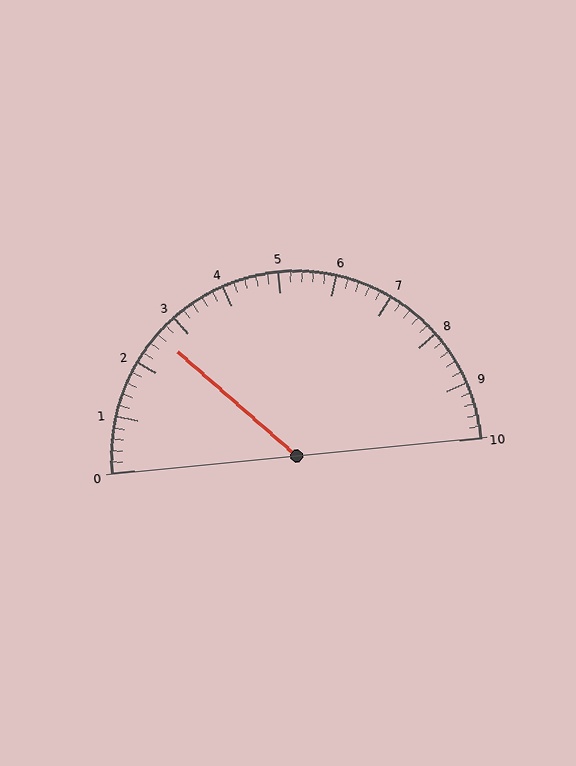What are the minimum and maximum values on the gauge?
The gauge ranges from 0 to 10.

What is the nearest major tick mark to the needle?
The nearest major tick mark is 3.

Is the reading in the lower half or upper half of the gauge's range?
The reading is in the lower half of the range (0 to 10).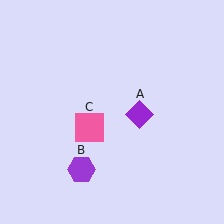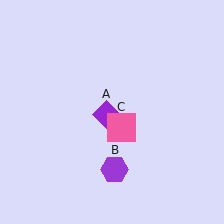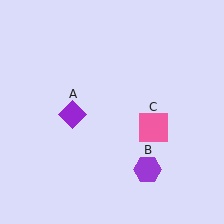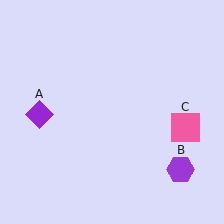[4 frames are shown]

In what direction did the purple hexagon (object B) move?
The purple hexagon (object B) moved right.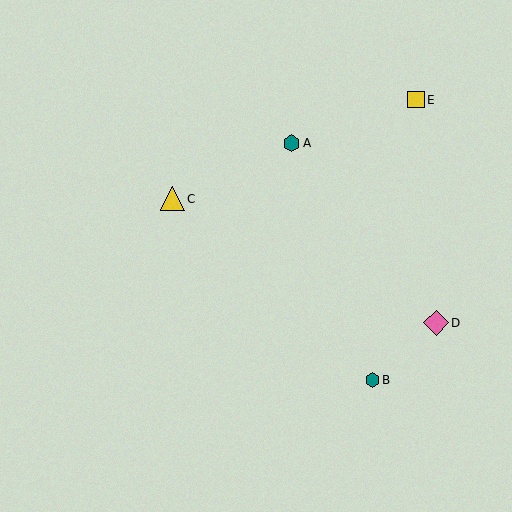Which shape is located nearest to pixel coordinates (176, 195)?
The yellow triangle (labeled C) at (172, 199) is nearest to that location.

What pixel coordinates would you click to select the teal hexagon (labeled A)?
Click at (291, 143) to select the teal hexagon A.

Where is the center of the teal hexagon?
The center of the teal hexagon is at (291, 143).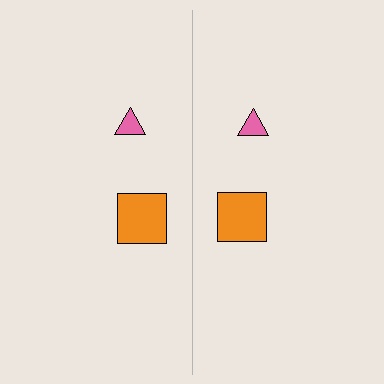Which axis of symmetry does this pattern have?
The pattern has a vertical axis of symmetry running through the center of the image.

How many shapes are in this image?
There are 4 shapes in this image.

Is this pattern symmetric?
Yes, this pattern has bilateral (reflection) symmetry.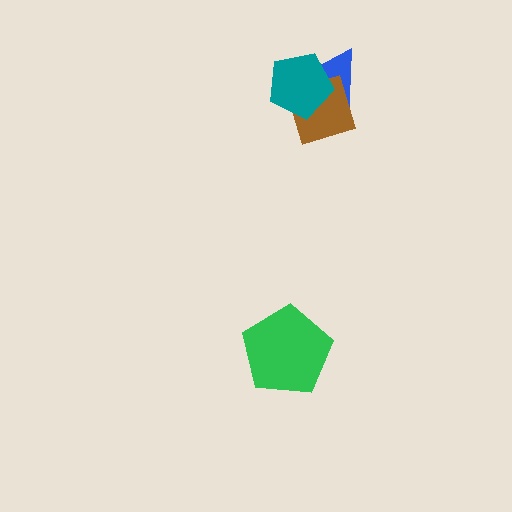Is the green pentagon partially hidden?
No, no other shape covers it.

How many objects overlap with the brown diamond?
2 objects overlap with the brown diamond.